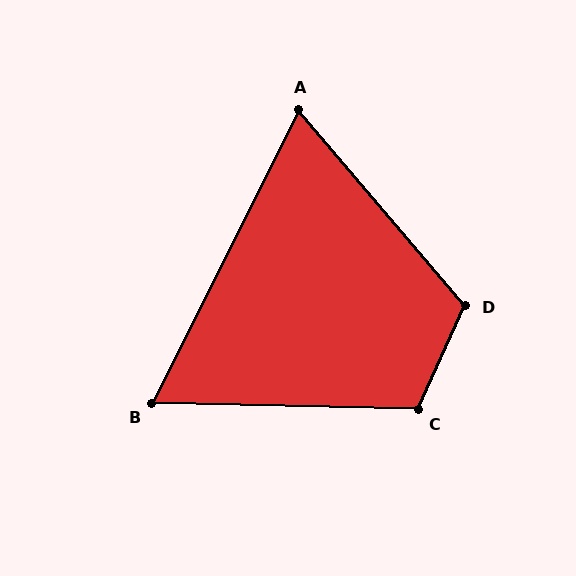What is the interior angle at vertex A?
Approximately 67 degrees (acute).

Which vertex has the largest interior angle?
D, at approximately 115 degrees.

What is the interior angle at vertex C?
Approximately 113 degrees (obtuse).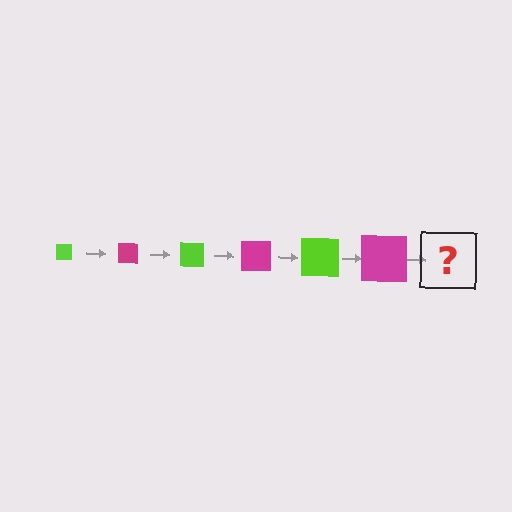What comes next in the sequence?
The next element should be a lime square, larger than the previous one.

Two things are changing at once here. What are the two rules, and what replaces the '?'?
The two rules are that the square grows larger each step and the color cycles through lime and magenta. The '?' should be a lime square, larger than the previous one.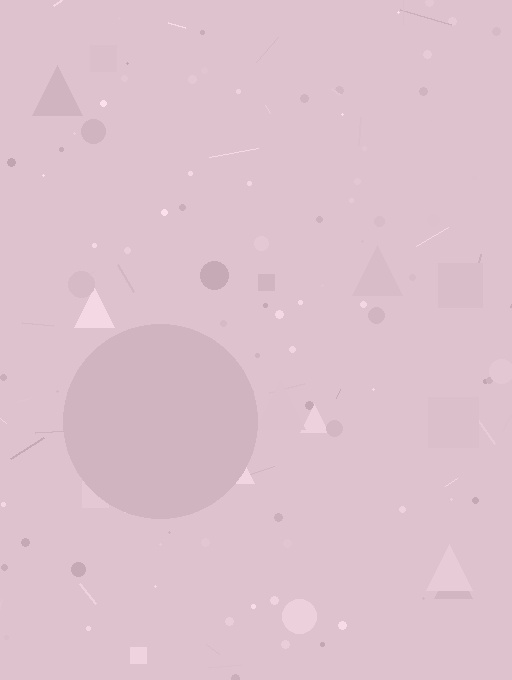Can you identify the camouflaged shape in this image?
The camouflaged shape is a circle.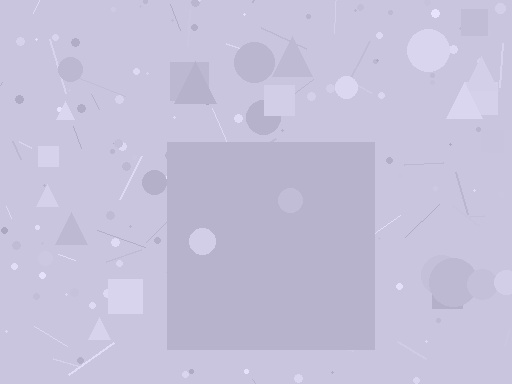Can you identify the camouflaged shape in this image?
The camouflaged shape is a square.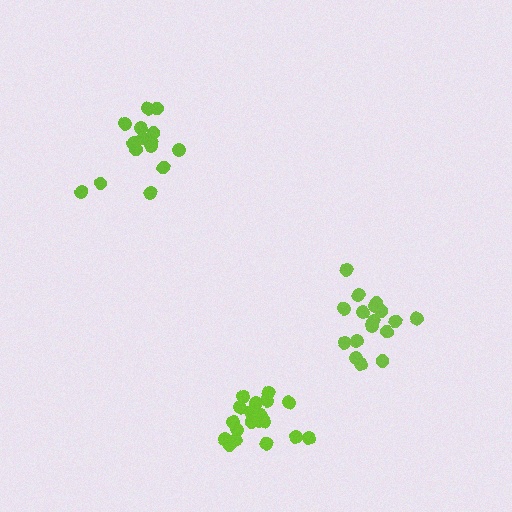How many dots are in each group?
Group 1: 17 dots, Group 2: 19 dots, Group 3: 15 dots (51 total).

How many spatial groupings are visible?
There are 3 spatial groupings.